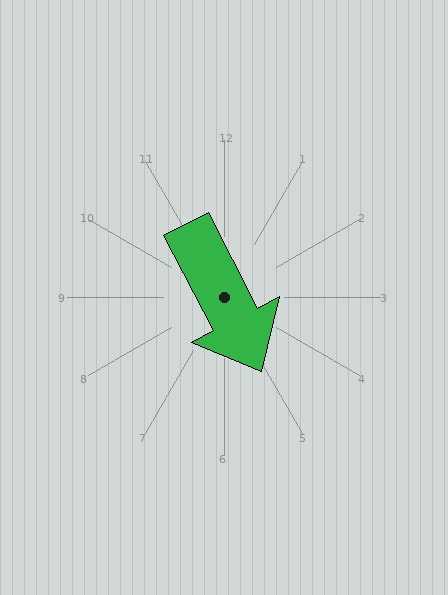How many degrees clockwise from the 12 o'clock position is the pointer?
Approximately 153 degrees.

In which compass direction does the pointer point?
Southeast.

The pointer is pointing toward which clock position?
Roughly 5 o'clock.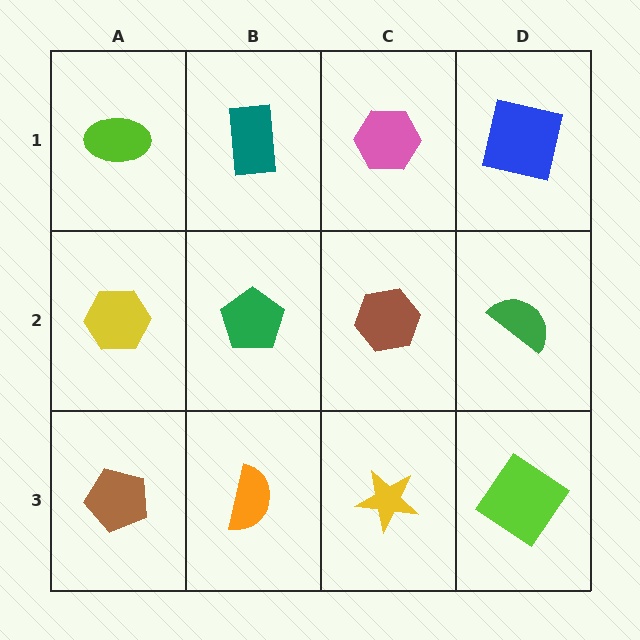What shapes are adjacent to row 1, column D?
A green semicircle (row 2, column D), a pink hexagon (row 1, column C).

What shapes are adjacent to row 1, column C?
A brown hexagon (row 2, column C), a teal rectangle (row 1, column B), a blue square (row 1, column D).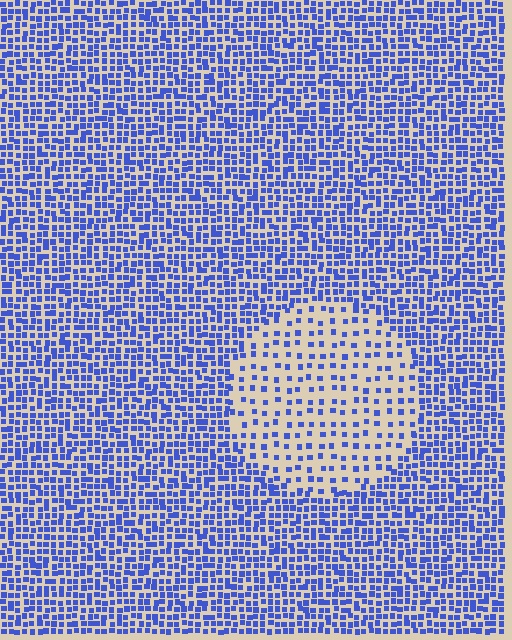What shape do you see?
I see a circle.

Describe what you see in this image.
The image contains small blue elements arranged at two different densities. A circle-shaped region is visible where the elements are less densely packed than the surrounding area.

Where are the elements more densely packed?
The elements are more densely packed outside the circle boundary.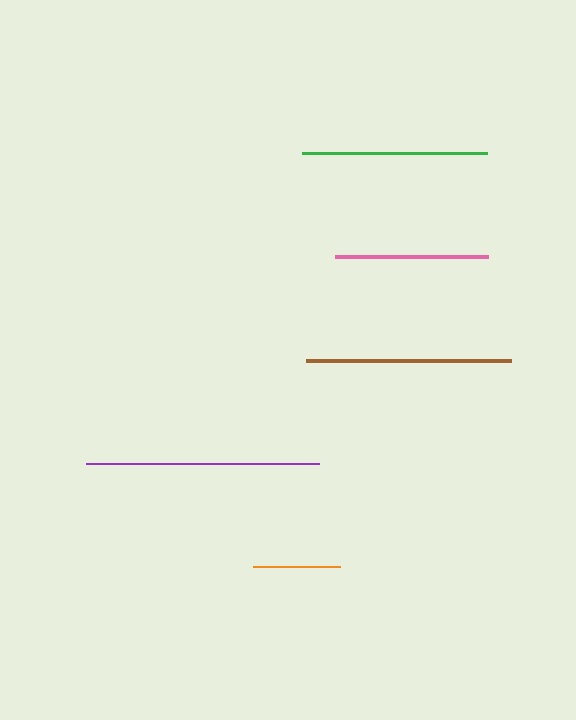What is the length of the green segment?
The green segment is approximately 186 pixels long.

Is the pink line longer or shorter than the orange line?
The pink line is longer than the orange line.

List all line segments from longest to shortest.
From longest to shortest: purple, brown, green, pink, orange.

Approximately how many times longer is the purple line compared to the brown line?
The purple line is approximately 1.1 times the length of the brown line.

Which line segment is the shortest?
The orange line is the shortest at approximately 87 pixels.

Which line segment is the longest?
The purple line is the longest at approximately 233 pixels.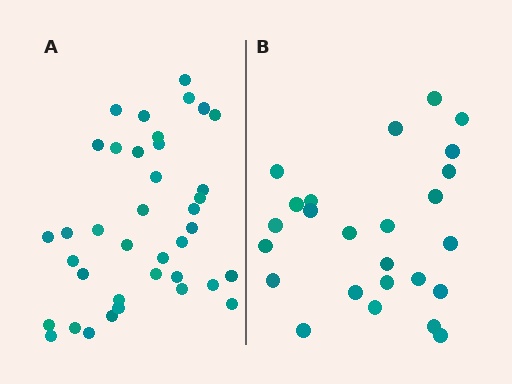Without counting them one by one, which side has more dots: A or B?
Region A (the left region) has more dots.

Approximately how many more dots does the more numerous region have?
Region A has approximately 15 more dots than region B.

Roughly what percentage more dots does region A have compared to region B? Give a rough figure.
About 50% more.